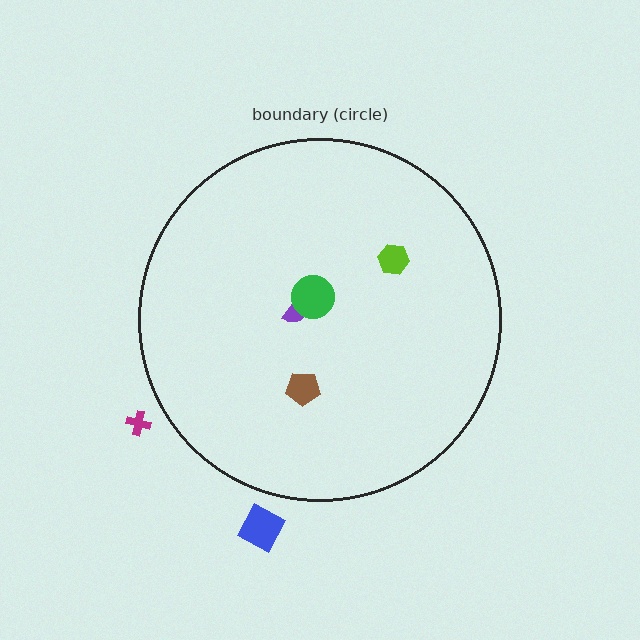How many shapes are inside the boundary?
4 inside, 2 outside.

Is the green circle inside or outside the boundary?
Inside.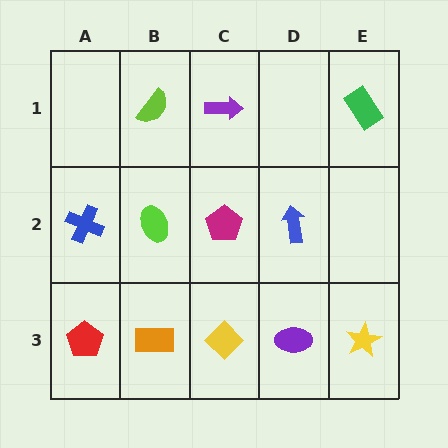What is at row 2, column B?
A lime ellipse.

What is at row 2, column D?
A blue arrow.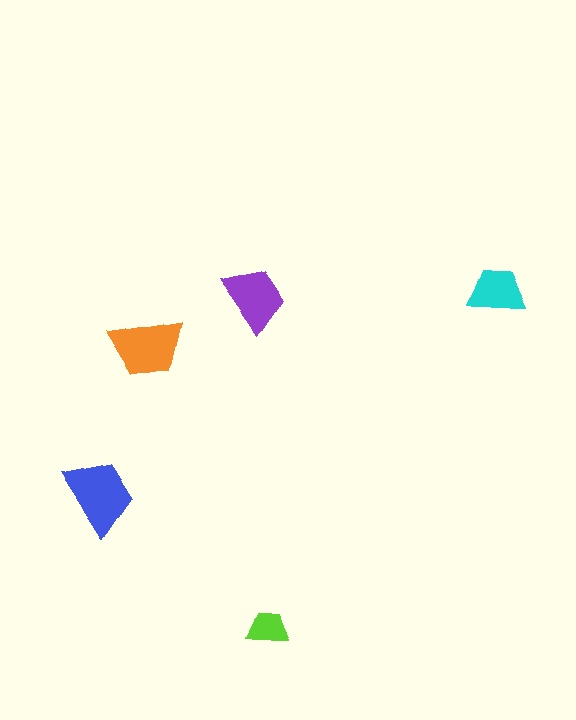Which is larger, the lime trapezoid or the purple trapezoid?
The purple one.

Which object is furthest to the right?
The cyan trapezoid is rightmost.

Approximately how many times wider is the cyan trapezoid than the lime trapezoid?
About 1.5 times wider.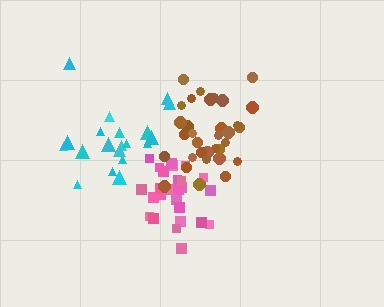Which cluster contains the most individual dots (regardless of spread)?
Brown (33).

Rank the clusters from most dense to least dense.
brown, pink, cyan.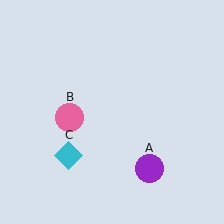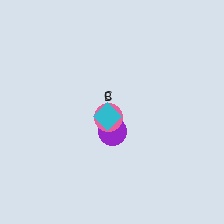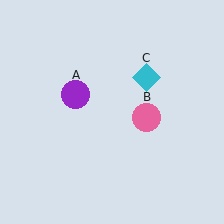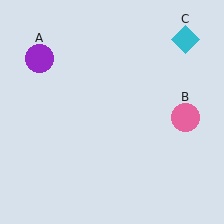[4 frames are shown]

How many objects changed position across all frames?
3 objects changed position: purple circle (object A), pink circle (object B), cyan diamond (object C).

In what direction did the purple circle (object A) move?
The purple circle (object A) moved up and to the left.